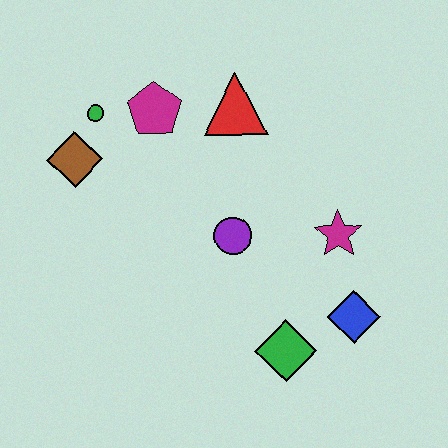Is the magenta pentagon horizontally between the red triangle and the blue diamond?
No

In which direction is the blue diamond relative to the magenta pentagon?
The blue diamond is below the magenta pentagon.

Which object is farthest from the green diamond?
The green circle is farthest from the green diamond.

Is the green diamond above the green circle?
No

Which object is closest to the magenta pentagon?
The green circle is closest to the magenta pentagon.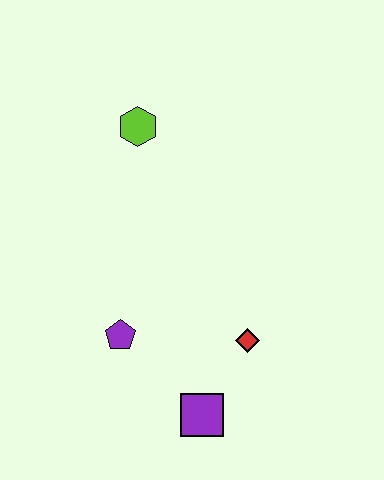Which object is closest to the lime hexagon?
The purple pentagon is closest to the lime hexagon.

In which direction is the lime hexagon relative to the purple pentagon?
The lime hexagon is above the purple pentagon.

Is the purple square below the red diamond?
Yes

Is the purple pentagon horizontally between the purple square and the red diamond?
No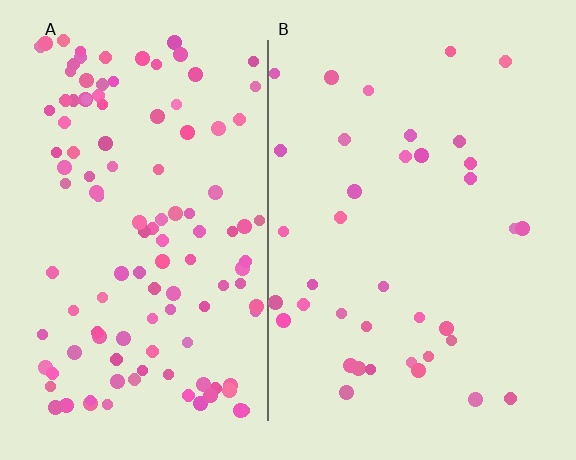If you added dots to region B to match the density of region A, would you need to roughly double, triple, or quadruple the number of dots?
Approximately triple.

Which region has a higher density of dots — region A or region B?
A (the left).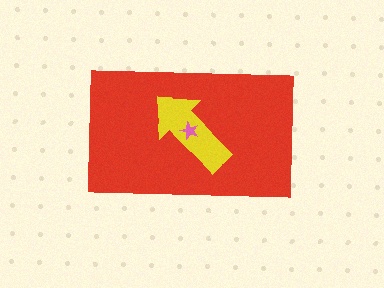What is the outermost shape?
The red rectangle.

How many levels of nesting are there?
3.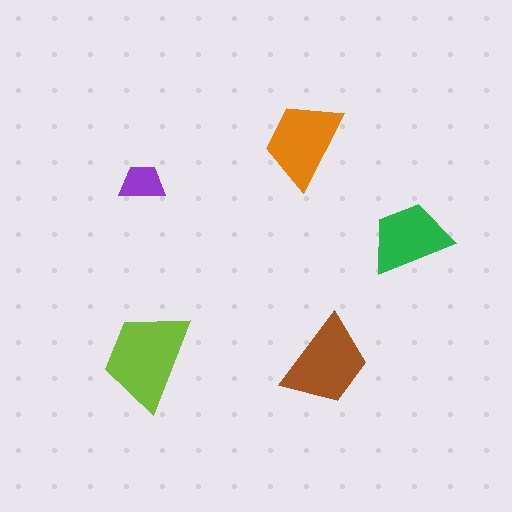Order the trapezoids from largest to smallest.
the lime one, the brown one, the orange one, the green one, the purple one.